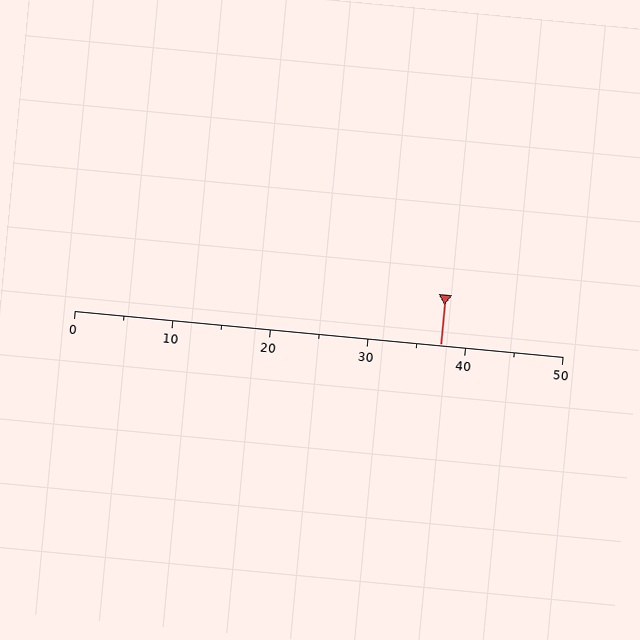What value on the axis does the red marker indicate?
The marker indicates approximately 37.5.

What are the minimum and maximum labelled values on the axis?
The axis runs from 0 to 50.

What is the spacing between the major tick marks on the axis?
The major ticks are spaced 10 apart.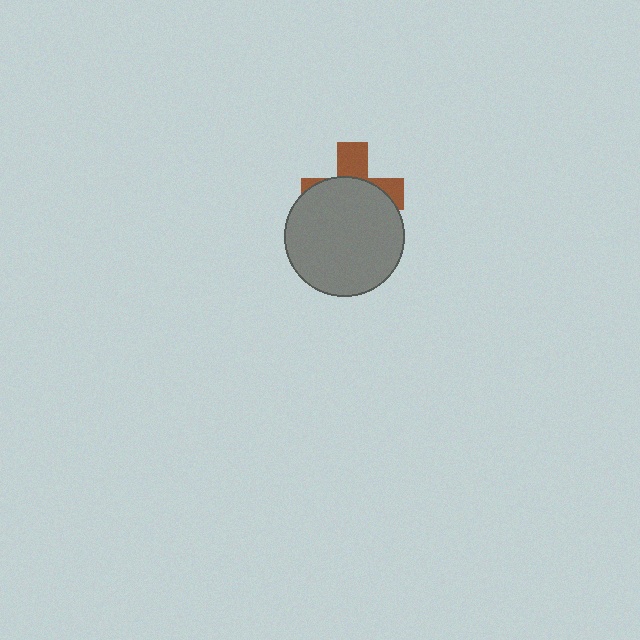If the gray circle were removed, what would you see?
You would see the complete brown cross.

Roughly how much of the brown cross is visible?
A small part of it is visible (roughly 34%).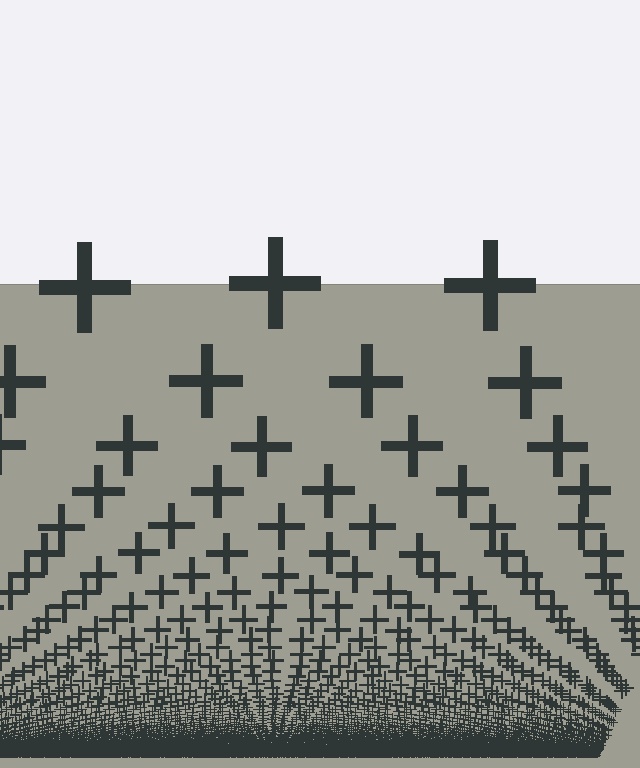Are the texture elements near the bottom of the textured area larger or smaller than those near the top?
Smaller. The gradient is inverted — elements near the bottom are smaller and denser.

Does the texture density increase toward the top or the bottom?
Density increases toward the bottom.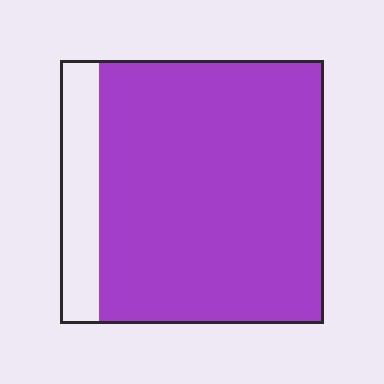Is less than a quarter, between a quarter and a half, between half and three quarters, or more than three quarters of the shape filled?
More than three quarters.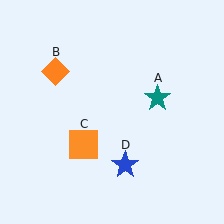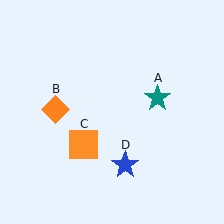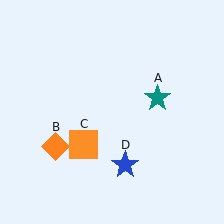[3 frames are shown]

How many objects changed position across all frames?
1 object changed position: orange diamond (object B).